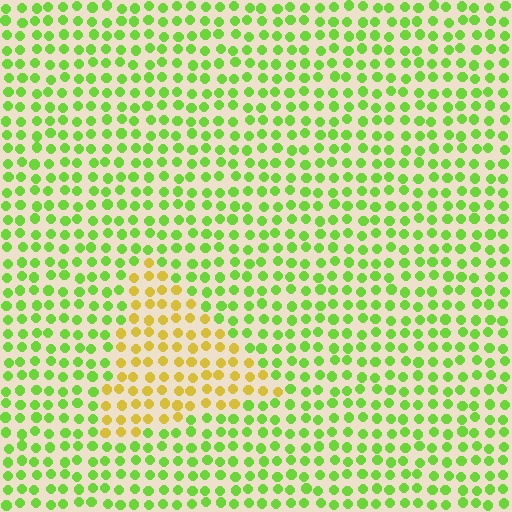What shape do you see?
I see a triangle.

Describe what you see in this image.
The image is filled with small lime elements in a uniform arrangement. A triangle-shaped region is visible where the elements are tinted to a slightly different hue, forming a subtle color boundary.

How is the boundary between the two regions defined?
The boundary is defined purely by a slight shift in hue (about 50 degrees). Spacing, size, and orientation are identical on both sides.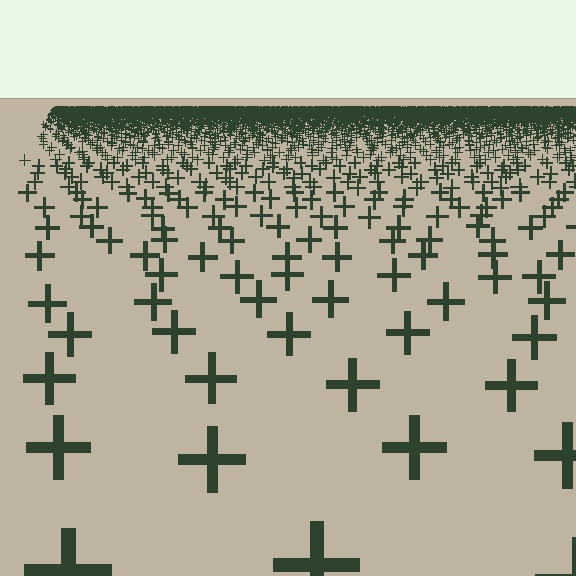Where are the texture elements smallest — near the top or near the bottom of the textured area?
Near the top.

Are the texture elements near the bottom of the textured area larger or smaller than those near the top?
Larger. Near the bottom, elements are closer to the viewer and appear at a bigger on-screen size.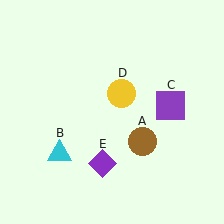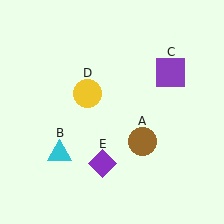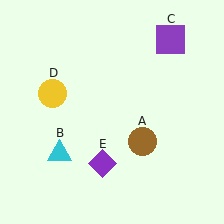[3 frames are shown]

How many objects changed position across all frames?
2 objects changed position: purple square (object C), yellow circle (object D).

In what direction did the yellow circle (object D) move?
The yellow circle (object D) moved left.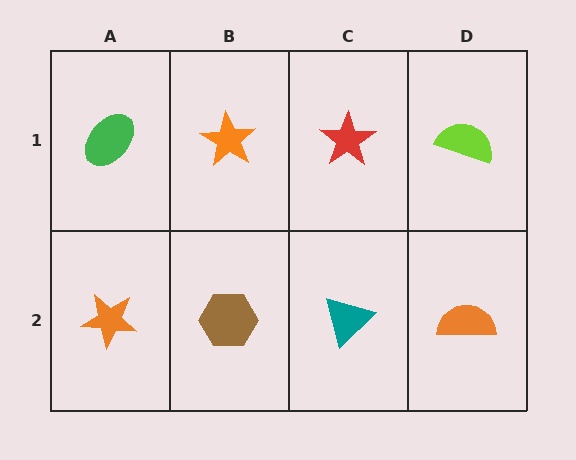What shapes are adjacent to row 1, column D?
An orange semicircle (row 2, column D), a red star (row 1, column C).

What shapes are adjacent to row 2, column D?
A lime semicircle (row 1, column D), a teal triangle (row 2, column C).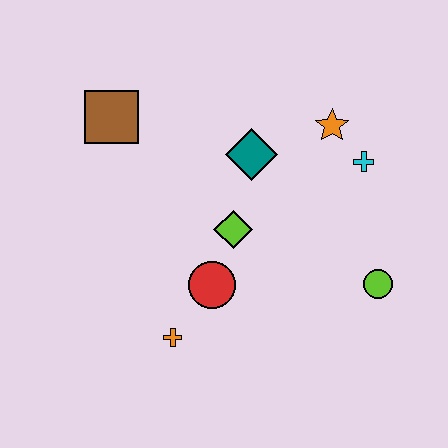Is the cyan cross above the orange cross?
Yes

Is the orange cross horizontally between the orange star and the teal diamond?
No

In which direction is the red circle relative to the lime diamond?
The red circle is below the lime diamond.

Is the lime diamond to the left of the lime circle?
Yes